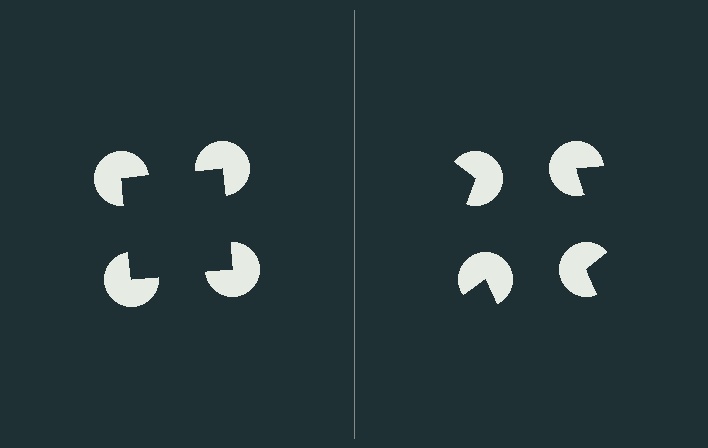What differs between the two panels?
The pac-man discs are positioned identically on both sides; only the wedge orientations differ. On the left they align to a square; on the right they are misaligned.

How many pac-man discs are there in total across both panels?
8 — 4 on each side.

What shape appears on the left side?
An illusory square.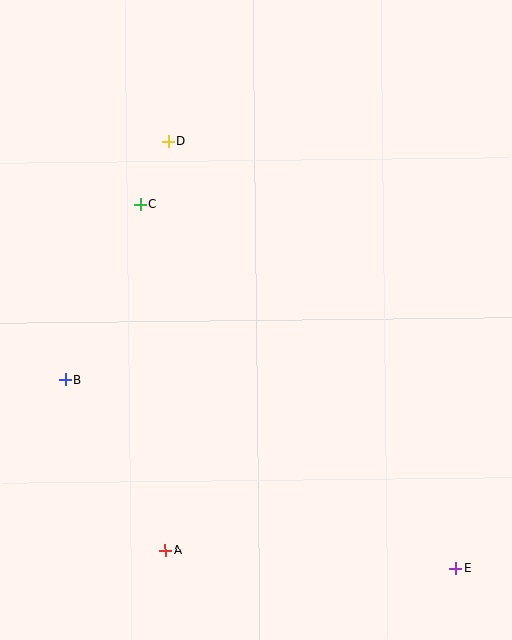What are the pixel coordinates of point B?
Point B is at (65, 380).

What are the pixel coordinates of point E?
Point E is at (456, 568).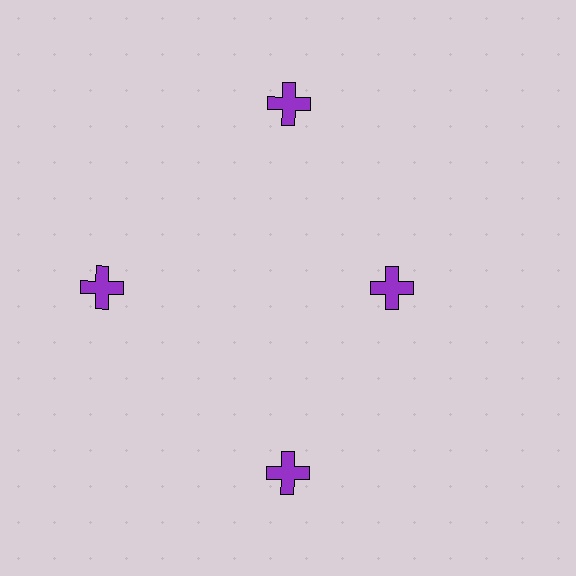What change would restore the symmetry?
The symmetry would be restored by moving it outward, back onto the ring so that all 4 crosses sit at equal angles and equal distance from the center.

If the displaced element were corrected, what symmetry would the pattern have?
It would have 4-fold rotational symmetry — the pattern would map onto itself every 90 degrees.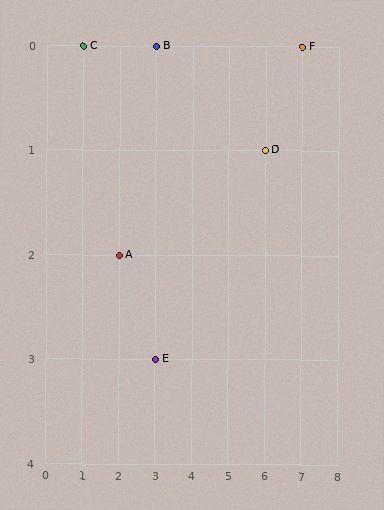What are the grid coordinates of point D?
Point D is at grid coordinates (6, 1).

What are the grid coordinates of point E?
Point E is at grid coordinates (3, 3).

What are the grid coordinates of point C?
Point C is at grid coordinates (1, 0).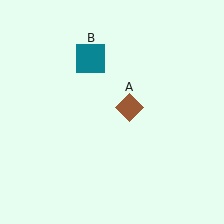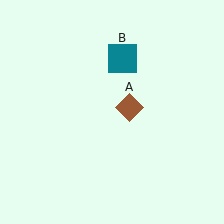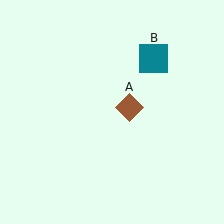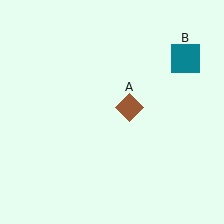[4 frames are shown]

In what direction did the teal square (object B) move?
The teal square (object B) moved right.